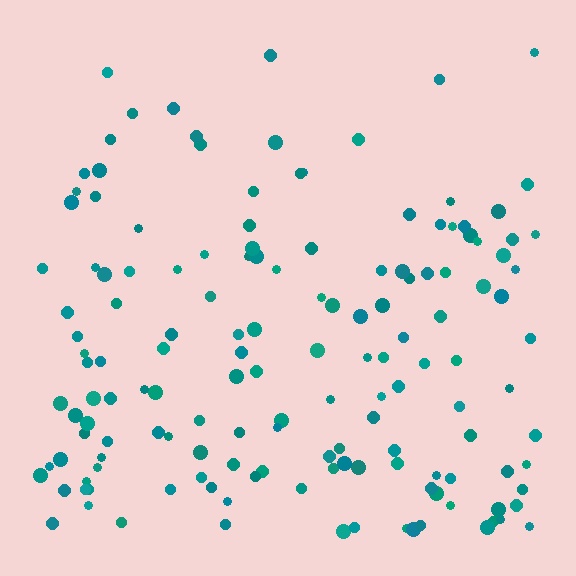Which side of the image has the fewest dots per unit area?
The top.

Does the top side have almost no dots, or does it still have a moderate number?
Still a moderate number, just noticeably fewer than the bottom.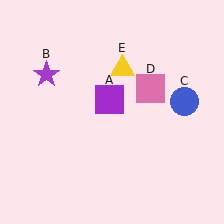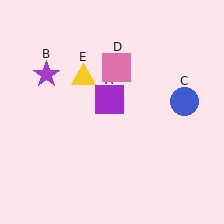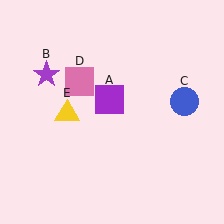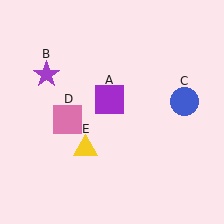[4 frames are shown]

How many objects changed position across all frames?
2 objects changed position: pink square (object D), yellow triangle (object E).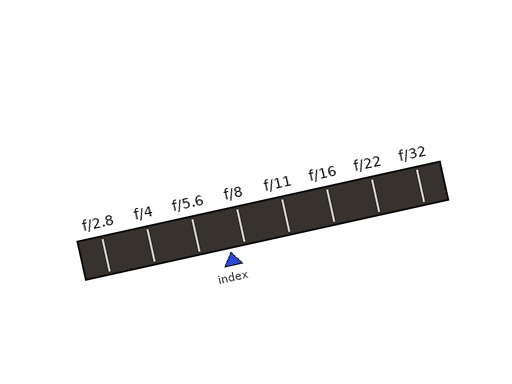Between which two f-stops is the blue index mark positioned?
The index mark is between f/5.6 and f/8.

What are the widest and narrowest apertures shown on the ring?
The widest aperture shown is f/2.8 and the narrowest is f/32.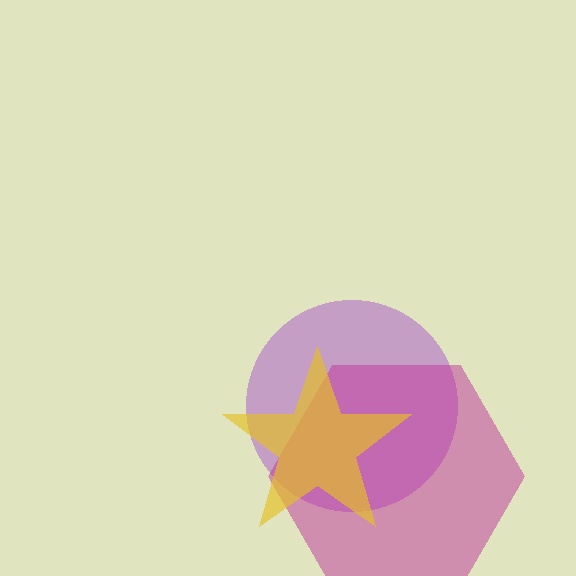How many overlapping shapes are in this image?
There are 3 overlapping shapes in the image.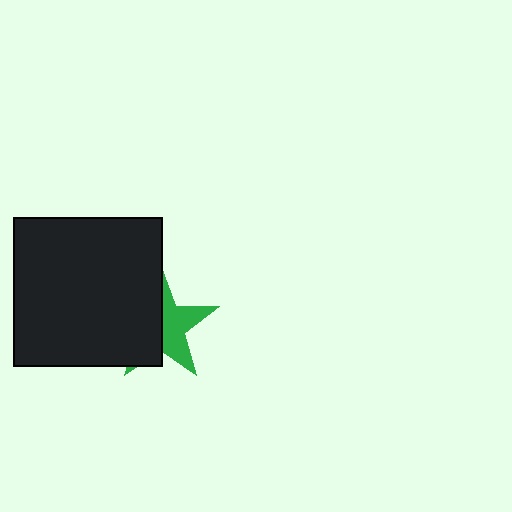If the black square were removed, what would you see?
You would see the complete green star.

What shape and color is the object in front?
The object in front is a black square.